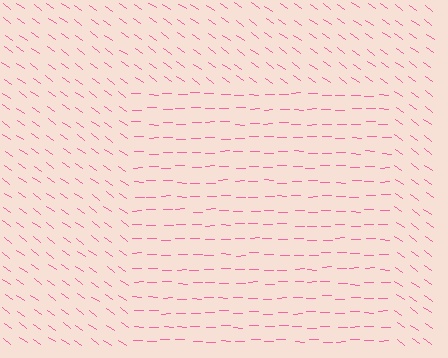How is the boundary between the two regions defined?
The boundary is defined purely by a change in line orientation (approximately 36 degrees difference). All lines are the same color and thickness.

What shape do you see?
I see a rectangle.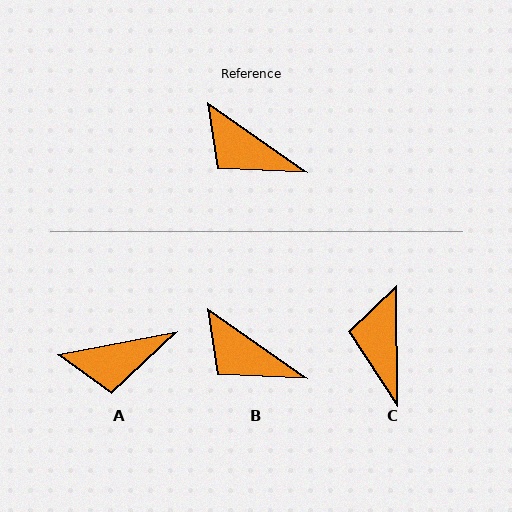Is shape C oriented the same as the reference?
No, it is off by about 54 degrees.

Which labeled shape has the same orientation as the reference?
B.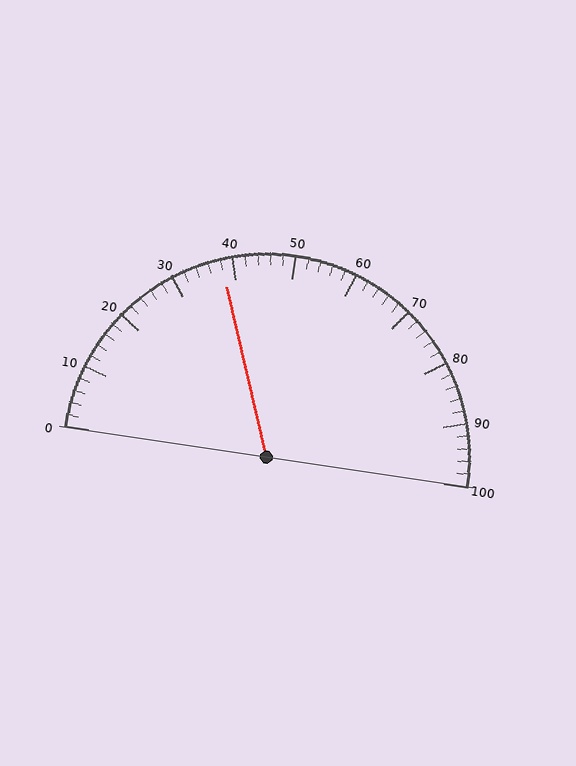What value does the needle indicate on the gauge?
The needle indicates approximately 38.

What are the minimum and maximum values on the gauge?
The gauge ranges from 0 to 100.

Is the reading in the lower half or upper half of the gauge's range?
The reading is in the lower half of the range (0 to 100).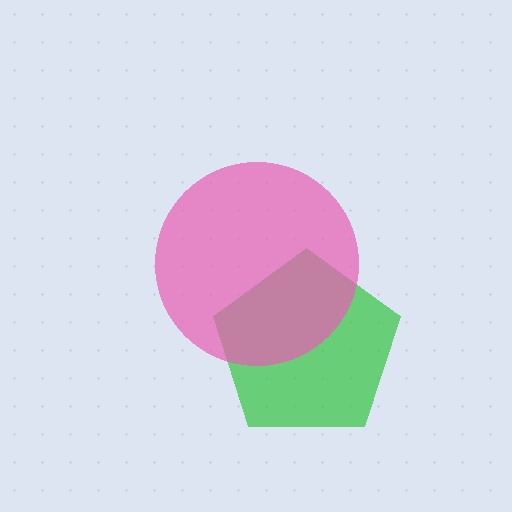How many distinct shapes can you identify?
There are 2 distinct shapes: a green pentagon, a pink circle.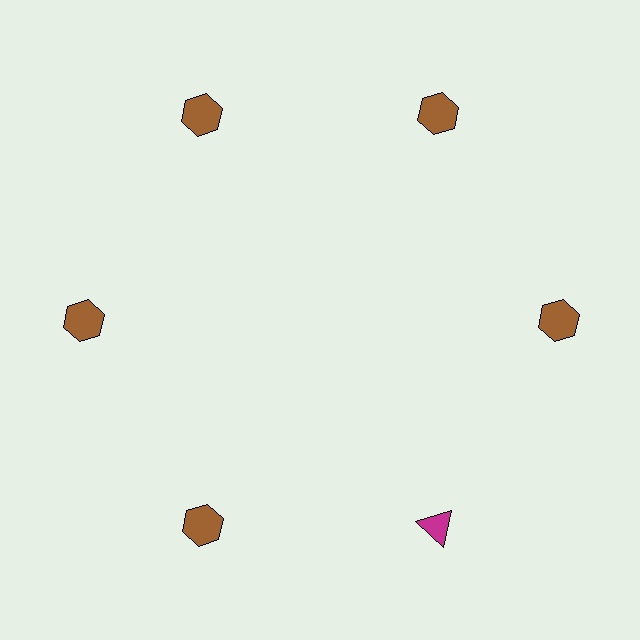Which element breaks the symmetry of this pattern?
The magenta triangle at roughly the 5 o'clock position breaks the symmetry. All other shapes are brown hexagons.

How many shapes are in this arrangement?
There are 6 shapes arranged in a ring pattern.